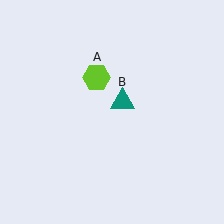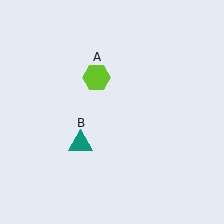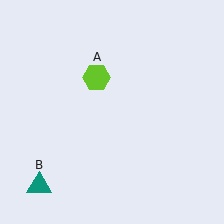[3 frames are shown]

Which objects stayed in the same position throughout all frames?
Lime hexagon (object A) remained stationary.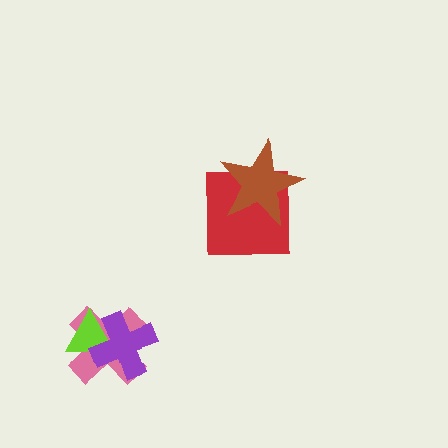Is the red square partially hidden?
Yes, it is partially covered by another shape.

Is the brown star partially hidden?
No, no other shape covers it.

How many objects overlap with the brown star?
1 object overlaps with the brown star.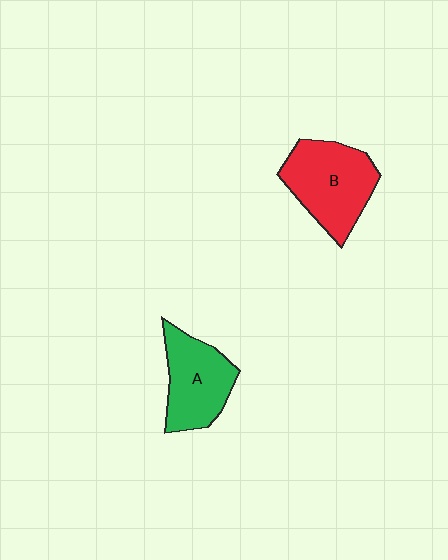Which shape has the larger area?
Shape B (red).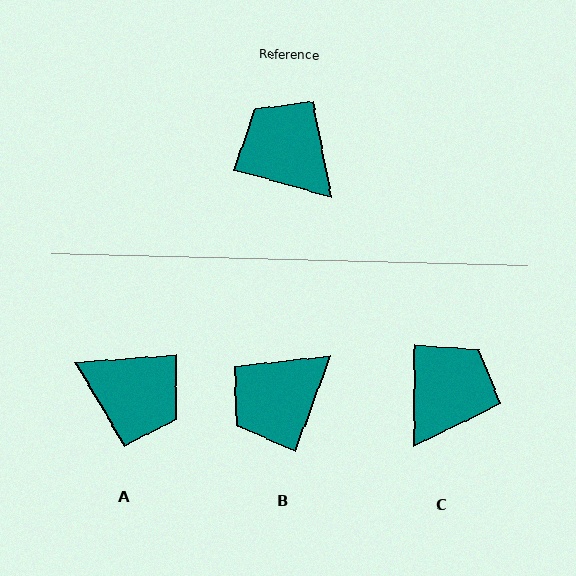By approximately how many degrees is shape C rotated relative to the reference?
Approximately 74 degrees clockwise.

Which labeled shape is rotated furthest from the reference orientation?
A, about 160 degrees away.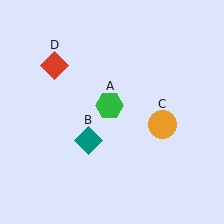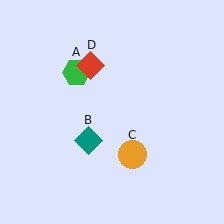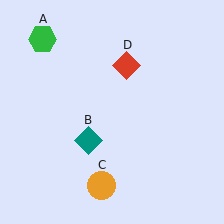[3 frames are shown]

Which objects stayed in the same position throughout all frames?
Teal diamond (object B) remained stationary.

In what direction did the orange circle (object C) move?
The orange circle (object C) moved down and to the left.